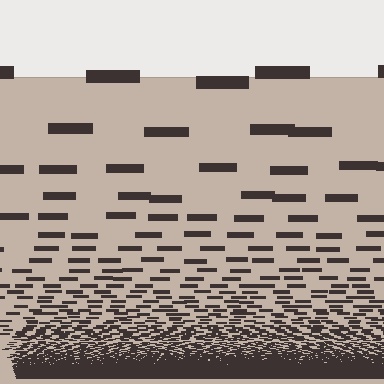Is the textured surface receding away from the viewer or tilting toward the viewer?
The surface appears to tilt toward the viewer. Texture elements get larger and sparser toward the top.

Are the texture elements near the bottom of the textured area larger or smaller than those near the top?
Smaller. The gradient is inverted — elements near the bottom are smaller and denser.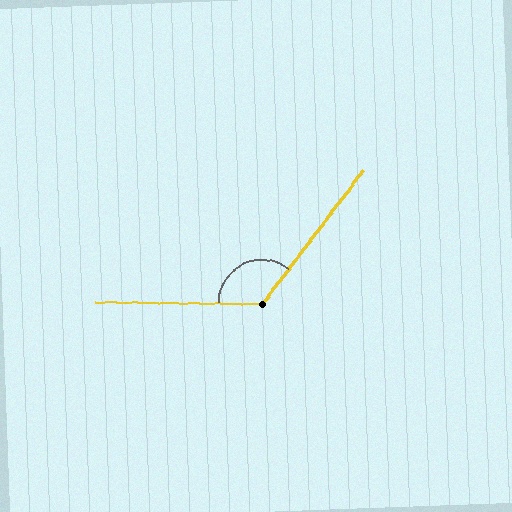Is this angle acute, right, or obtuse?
It is obtuse.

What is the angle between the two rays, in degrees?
Approximately 127 degrees.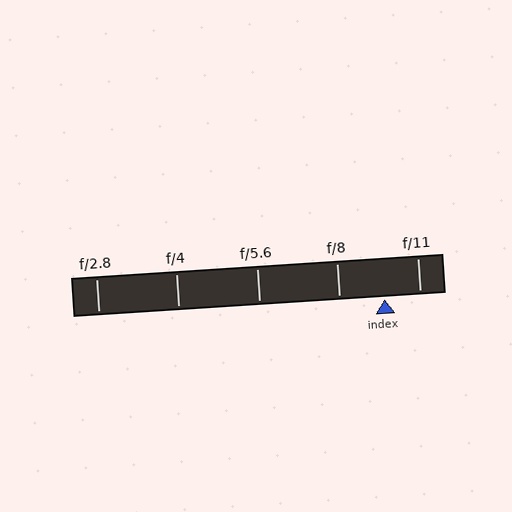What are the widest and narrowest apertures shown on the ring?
The widest aperture shown is f/2.8 and the narrowest is f/11.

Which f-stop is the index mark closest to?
The index mark is closest to f/11.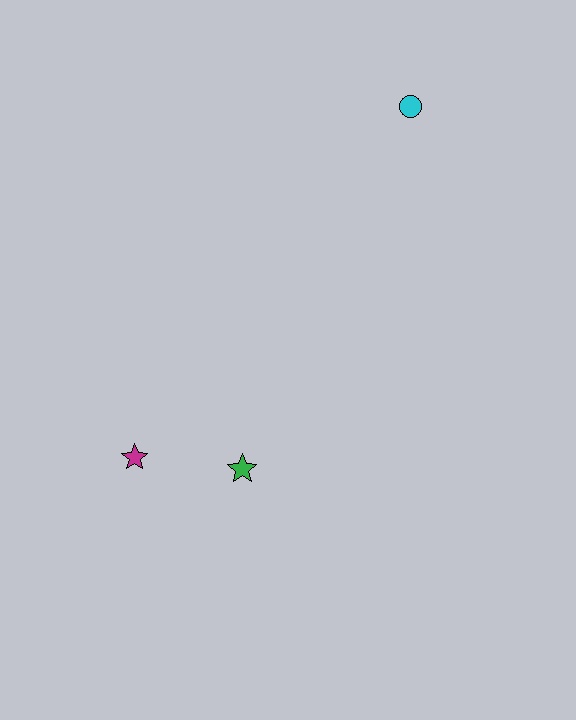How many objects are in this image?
There are 3 objects.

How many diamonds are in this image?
There are no diamonds.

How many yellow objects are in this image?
There are no yellow objects.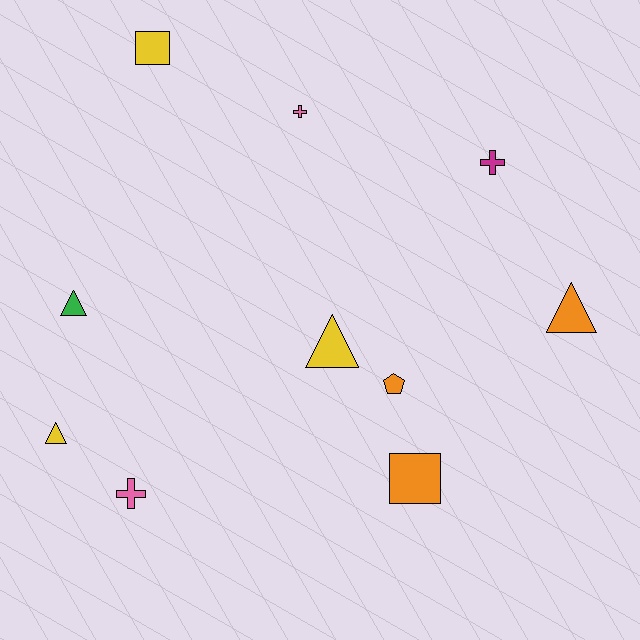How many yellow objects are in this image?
There are 3 yellow objects.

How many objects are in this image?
There are 10 objects.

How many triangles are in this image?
There are 4 triangles.